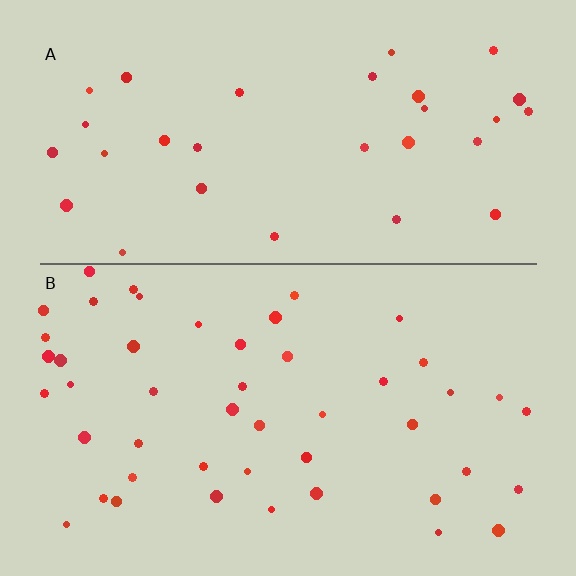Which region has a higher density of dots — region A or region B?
B (the bottom).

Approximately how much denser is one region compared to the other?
Approximately 1.5× — region B over region A.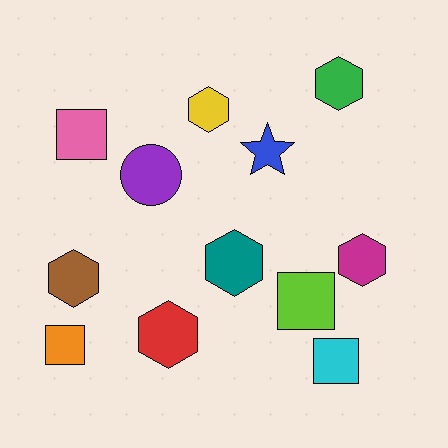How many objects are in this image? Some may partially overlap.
There are 12 objects.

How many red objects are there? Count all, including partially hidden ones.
There is 1 red object.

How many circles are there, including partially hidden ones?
There is 1 circle.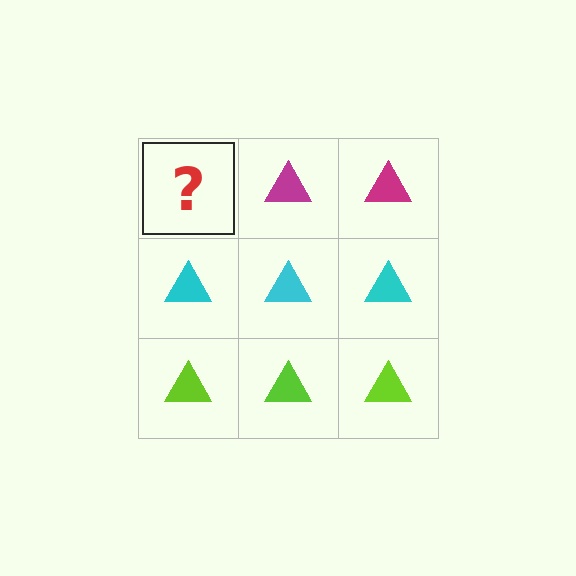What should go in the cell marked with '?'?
The missing cell should contain a magenta triangle.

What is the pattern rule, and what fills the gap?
The rule is that each row has a consistent color. The gap should be filled with a magenta triangle.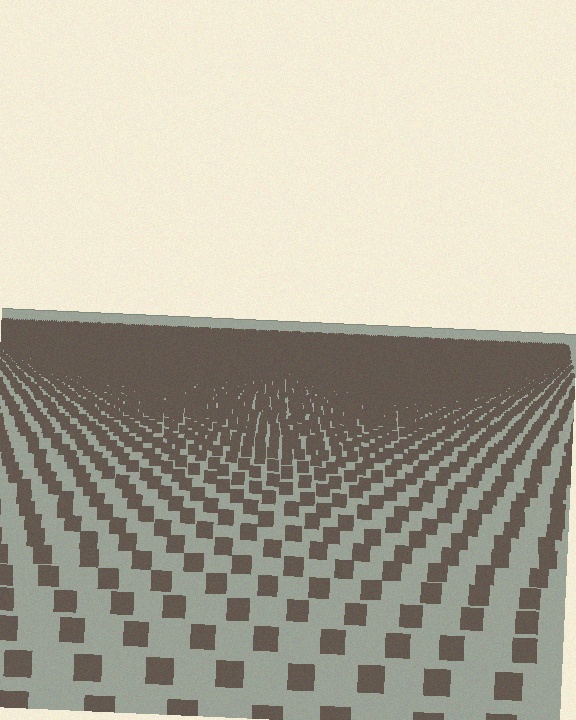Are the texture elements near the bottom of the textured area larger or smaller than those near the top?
Larger. Near the bottom, elements are closer to the viewer and appear at a bigger on-screen size.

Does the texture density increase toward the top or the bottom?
Density increases toward the top.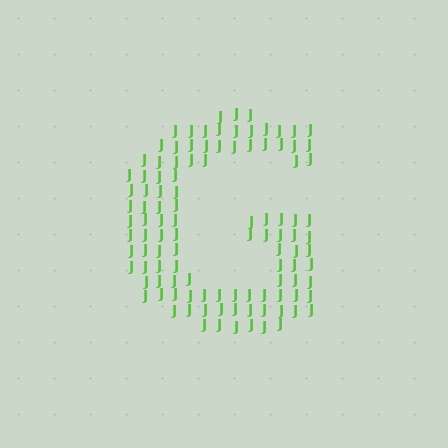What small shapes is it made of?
It is made of small letter J's.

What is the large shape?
The large shape is the letter G.